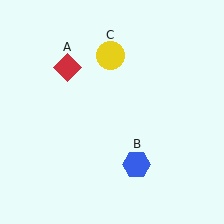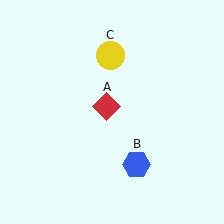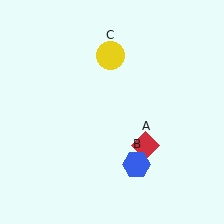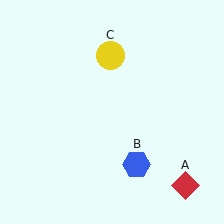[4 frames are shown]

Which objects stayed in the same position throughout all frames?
Blue hexagon (object B) and yellow circle (object C) remained stationary.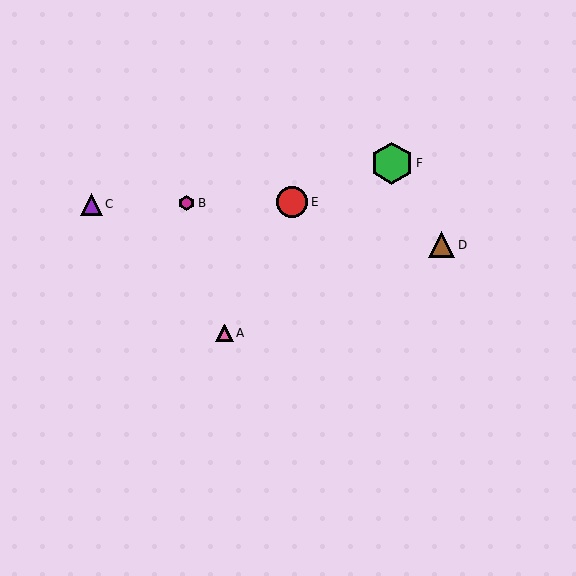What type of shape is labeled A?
Shape A is a pink triangle.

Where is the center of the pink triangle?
The center of the pink triangle is at (224, 333).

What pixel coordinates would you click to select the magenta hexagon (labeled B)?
Click at (187, 203) to select the magenta hexagon B.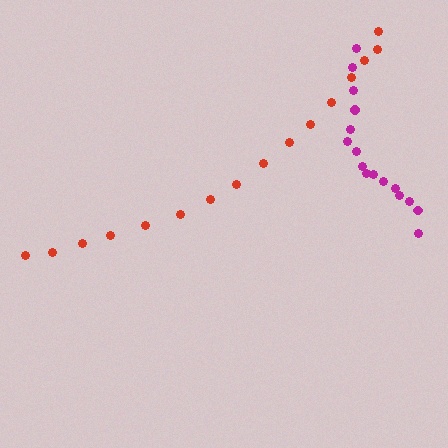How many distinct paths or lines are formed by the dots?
There are 2 distinct paths.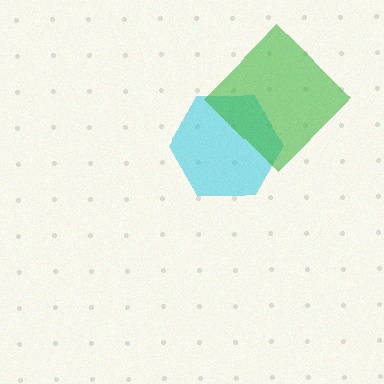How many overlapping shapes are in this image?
There are 2 overlapping shapes in the image.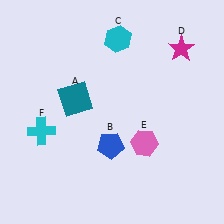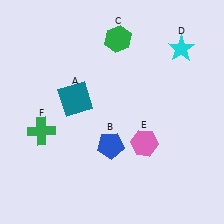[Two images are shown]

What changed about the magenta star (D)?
In Image 1, D is magenta. In Image 2, it changed to cyan.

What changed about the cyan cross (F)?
In Image 1, F is cyan. In Image 2, it changed to green.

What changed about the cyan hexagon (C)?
In Image 1, C is cyan. In Image 2, it changed to green.